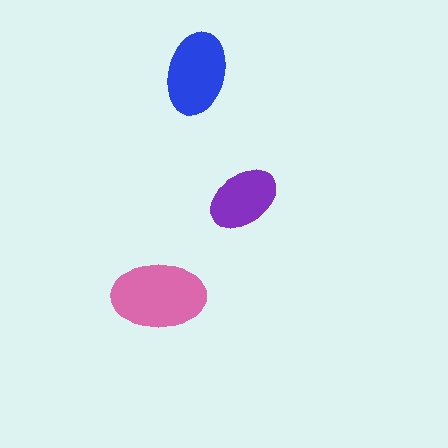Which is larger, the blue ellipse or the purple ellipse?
The blue one.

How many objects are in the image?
There are 3 objects in the image.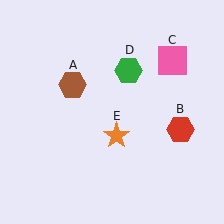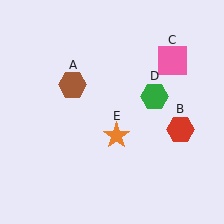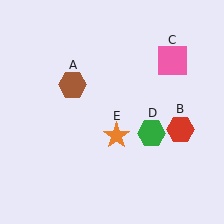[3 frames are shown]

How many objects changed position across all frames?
1 object changed position: green hexagon (object D).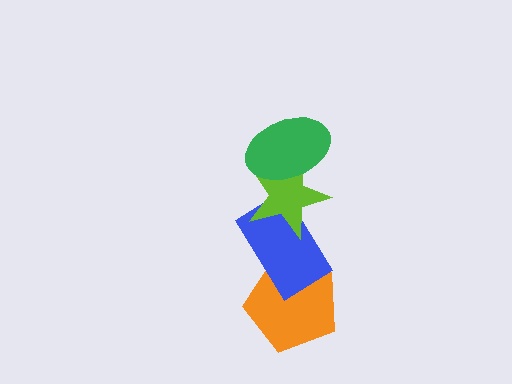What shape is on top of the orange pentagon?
The blue rectangle is on top of the orange pentagon.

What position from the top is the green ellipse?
The green ellipse is 1st from the top.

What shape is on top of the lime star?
The green ellipse is on top of the lime star.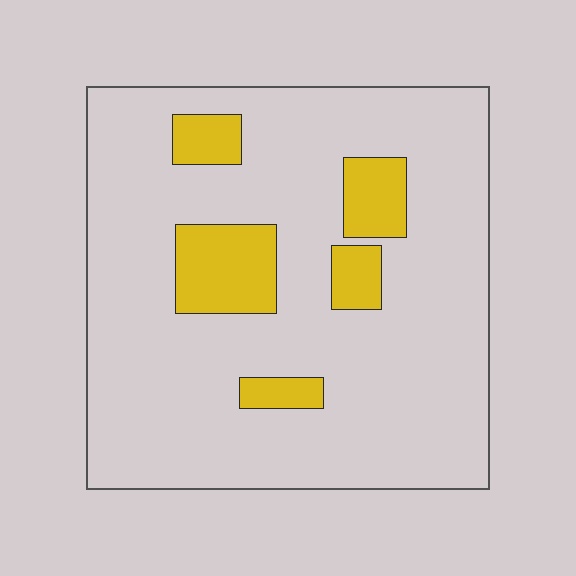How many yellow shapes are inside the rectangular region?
5.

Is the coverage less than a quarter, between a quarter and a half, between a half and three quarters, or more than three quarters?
Less than a quarter.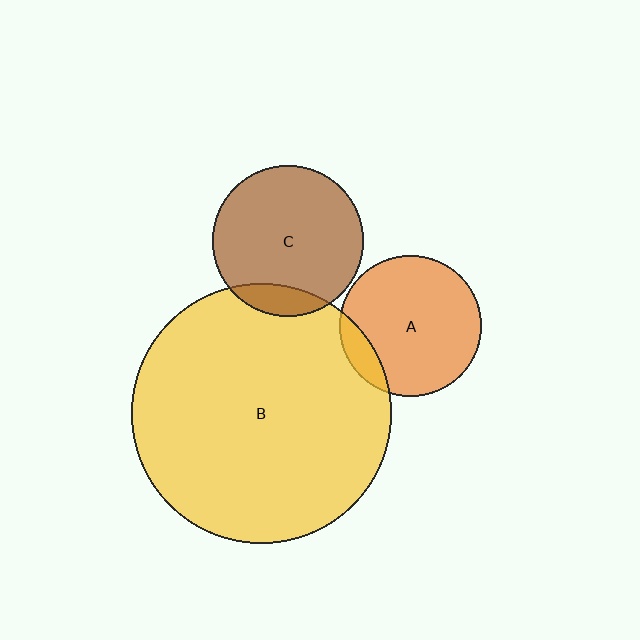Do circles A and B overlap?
Yes.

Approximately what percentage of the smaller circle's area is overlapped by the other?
Approximately 10%.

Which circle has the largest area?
Circle B (yellow).